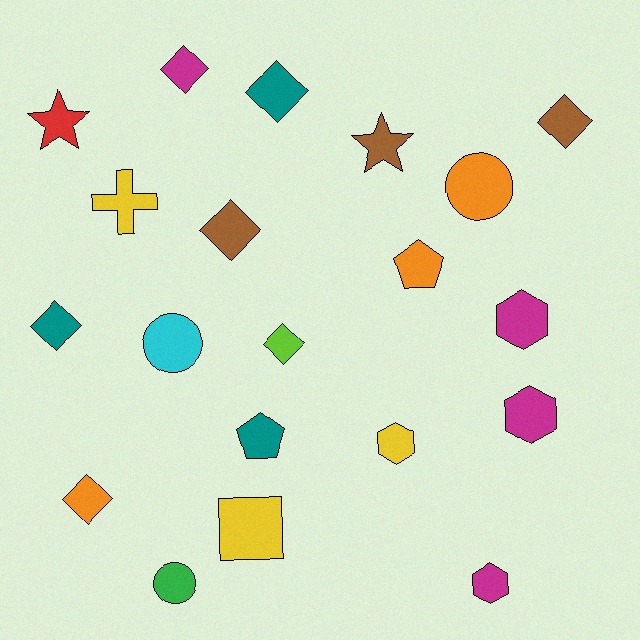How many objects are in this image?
There are 20 objects.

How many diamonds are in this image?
There are 7 diamonds.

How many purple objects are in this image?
There are no purple objects.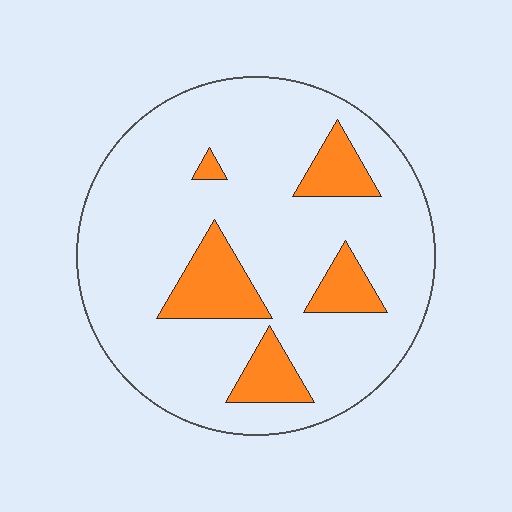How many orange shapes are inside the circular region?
5.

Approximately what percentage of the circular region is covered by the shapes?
Approximately 15%.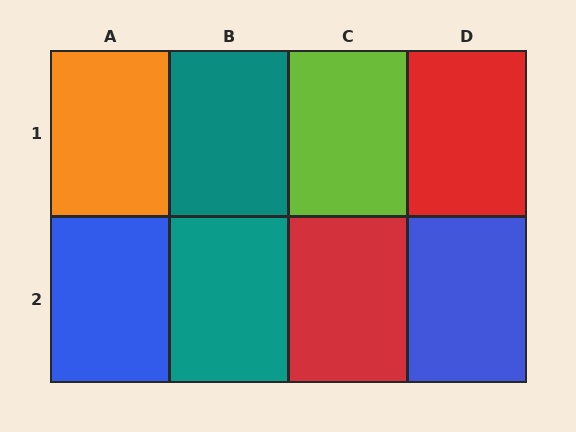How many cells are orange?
1 cell is orange.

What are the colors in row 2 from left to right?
Blue, teal, red, blue.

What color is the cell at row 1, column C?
Lime.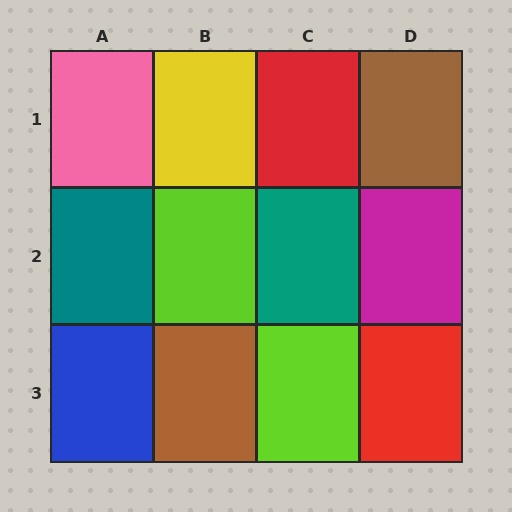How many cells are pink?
1 cell is pink.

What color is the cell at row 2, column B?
Lime.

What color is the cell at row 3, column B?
Brown.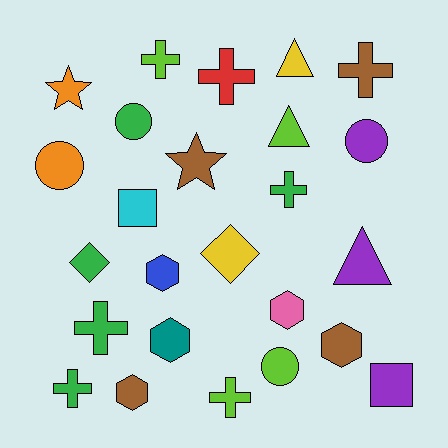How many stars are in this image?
There are 2 stars.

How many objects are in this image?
There are 25 objects.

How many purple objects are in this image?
There are 3 purple objects.